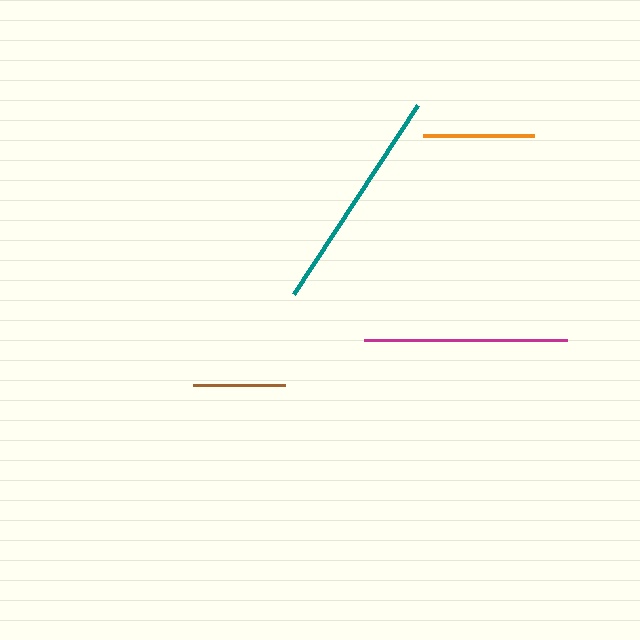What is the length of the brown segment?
The brown segment is approximately 92 pixels long.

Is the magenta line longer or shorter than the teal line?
The teal line is longer than the magenta line.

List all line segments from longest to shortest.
From longest to shortest: teal, magenta, orange, brown.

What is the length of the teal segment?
The teal segment is approximately 226 pixels long.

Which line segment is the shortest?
The brown line is the shortest at approximately 92 pixels.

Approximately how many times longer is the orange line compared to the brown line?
The orange line is approximately 1.2 times the length of the brown line.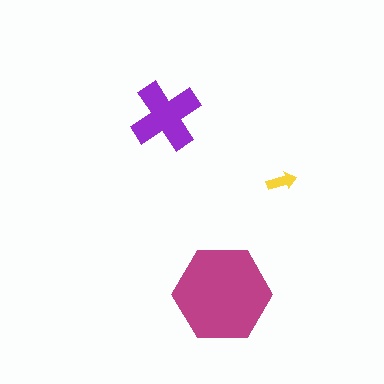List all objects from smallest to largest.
The yellow arrow, the purple cross, the magenta hexagon.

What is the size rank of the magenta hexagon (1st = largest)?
1st.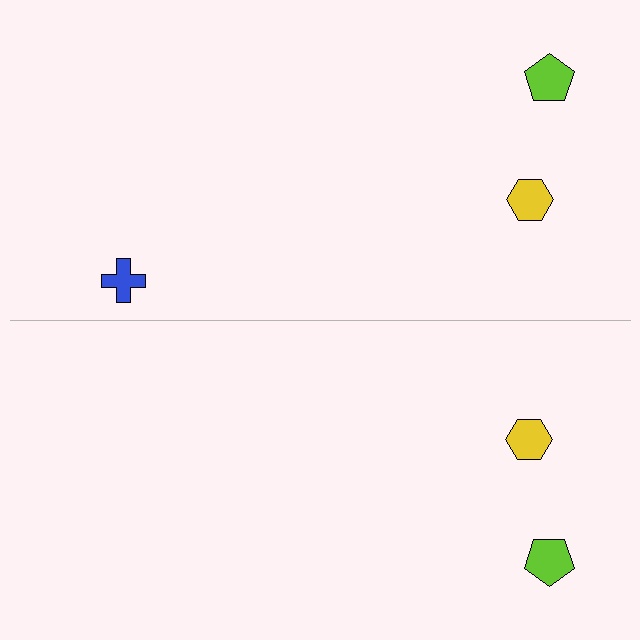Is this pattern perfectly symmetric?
No, the pattern is not perfectly symmetric. A blue cross is missing from the bottom side.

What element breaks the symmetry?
A blue cross is missing from the bottom side.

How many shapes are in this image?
There are 5 shapes in this image.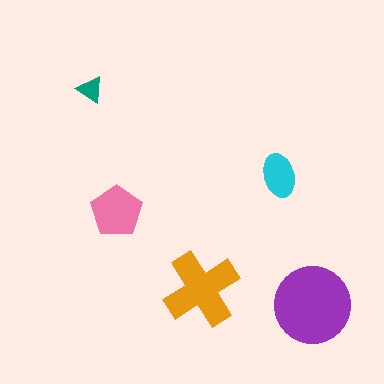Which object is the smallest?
The teal triangle.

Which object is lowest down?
The purple circle is bottommost.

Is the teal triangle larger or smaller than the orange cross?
Smaller.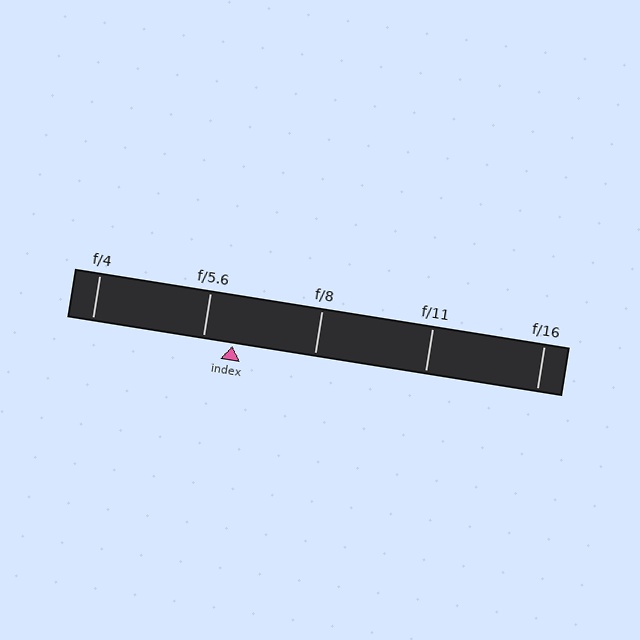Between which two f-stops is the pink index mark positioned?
The index mark is between f/5.6 and f/8.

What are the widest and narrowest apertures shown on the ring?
The widest aperture shown is f/4 and the narrowest is f/16.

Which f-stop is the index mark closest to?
The index mark is closest to f/5.6.